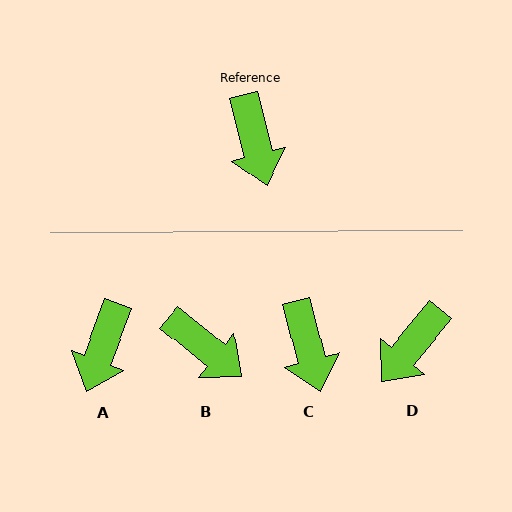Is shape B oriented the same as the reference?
No, it is off by about 36 degrees.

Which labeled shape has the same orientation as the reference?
C.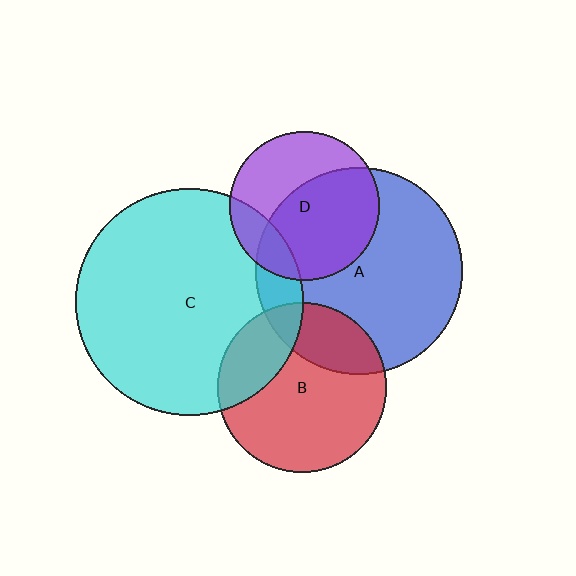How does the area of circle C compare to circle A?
Approximately 1.2 times.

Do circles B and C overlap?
Yes.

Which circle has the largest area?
Circle C (cyan).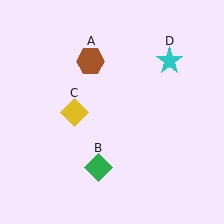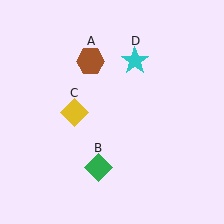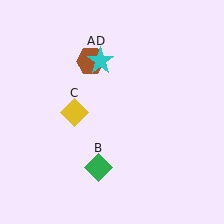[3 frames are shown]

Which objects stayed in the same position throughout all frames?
Brown hexagon (object A) and green diamond (object B) and yellow diamond (object C) remained stationary.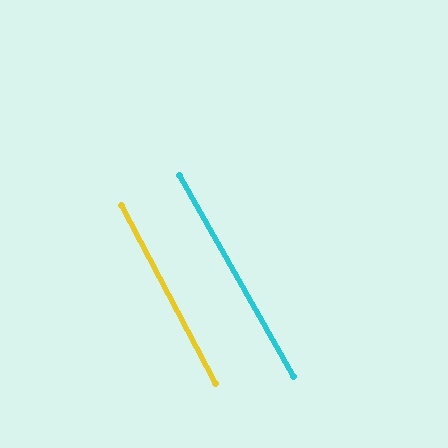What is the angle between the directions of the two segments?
Approximately 2 degrees.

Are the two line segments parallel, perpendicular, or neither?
Parallel — their directions differ by only 1.6°.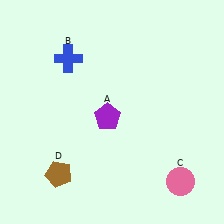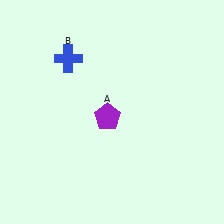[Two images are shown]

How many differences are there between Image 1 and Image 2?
There are 2 differences between the two images.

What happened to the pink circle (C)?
The pink circle (C) was removed in Image 2. It was in the bottom-right area of Image 1.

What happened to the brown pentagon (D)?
The brown pentagon (D) was removed in Image 2. It was in the bottom-left area of Image 1.